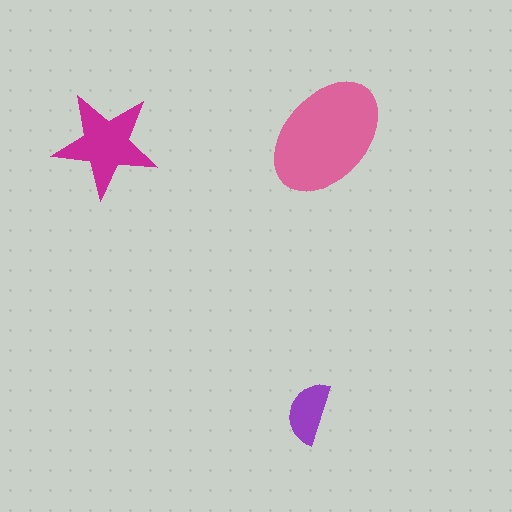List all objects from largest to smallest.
The pink ellipse, the magenta star, the purple semicircle.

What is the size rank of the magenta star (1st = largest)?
2nd.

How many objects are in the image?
There are 3 objects in the image.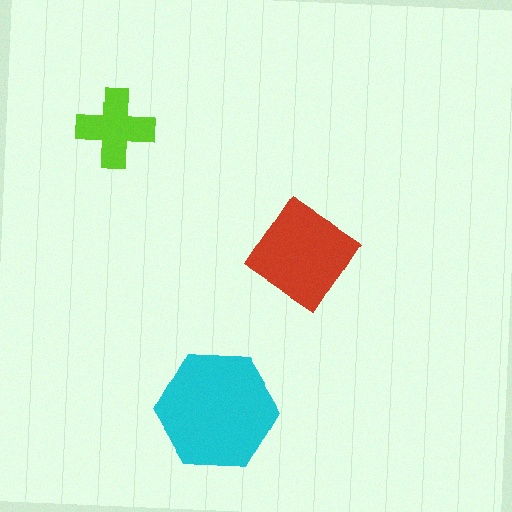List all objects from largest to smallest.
The cyan hexagon, the red diamond, the lime cross.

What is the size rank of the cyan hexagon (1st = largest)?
1st.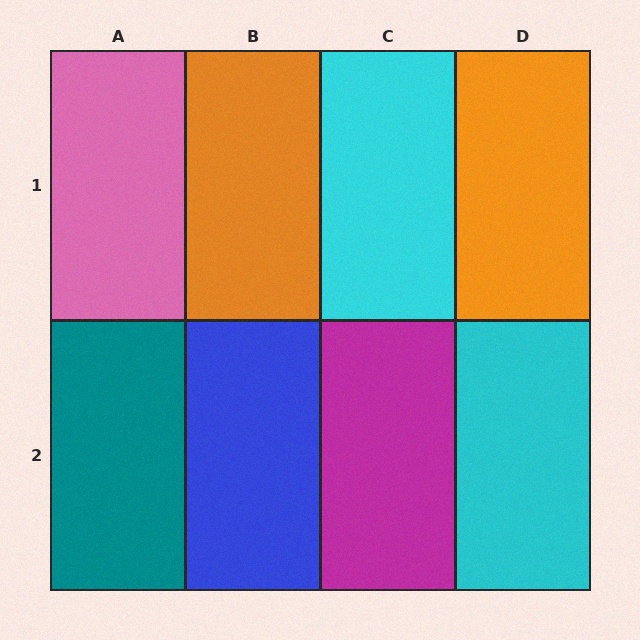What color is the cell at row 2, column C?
Magenta.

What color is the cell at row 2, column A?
Teal.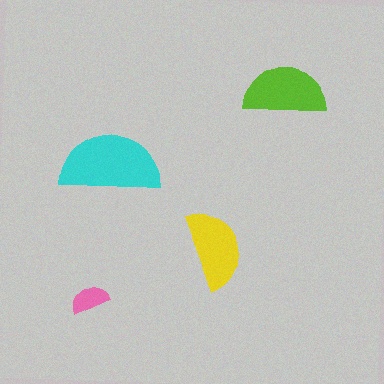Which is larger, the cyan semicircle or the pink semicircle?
The cyan one.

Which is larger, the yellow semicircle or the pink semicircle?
The yellow one.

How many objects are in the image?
There are 4 objects in the image.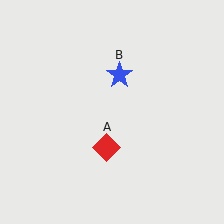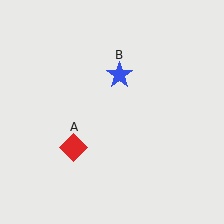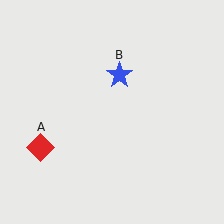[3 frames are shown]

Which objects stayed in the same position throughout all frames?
Blue star (object B) remained stationary.